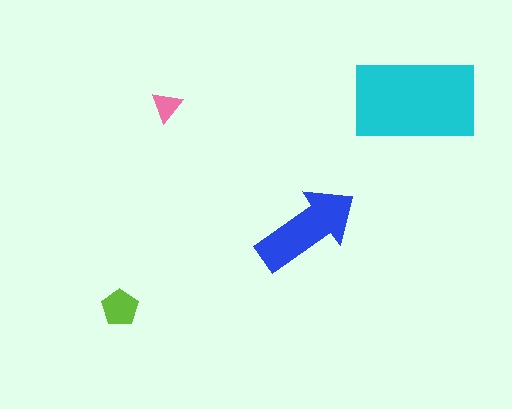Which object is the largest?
The cyan rectangle.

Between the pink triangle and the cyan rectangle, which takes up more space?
The cyan rectangle.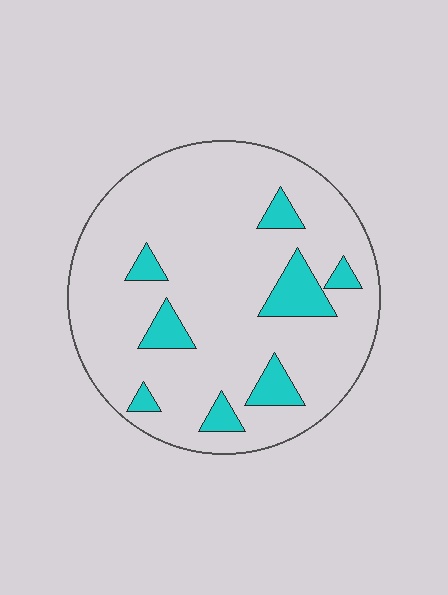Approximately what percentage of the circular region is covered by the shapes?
Approximately 15%.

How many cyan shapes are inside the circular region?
8.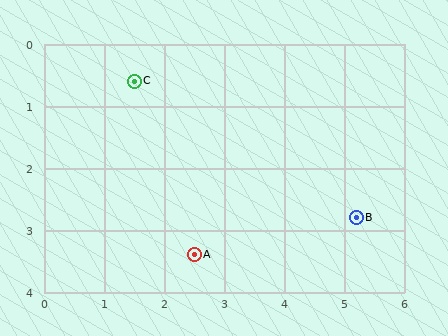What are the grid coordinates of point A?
Point A is at approximately (2.5, 3.4).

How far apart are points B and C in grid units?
Points B and C are about 4.3 grid units apart.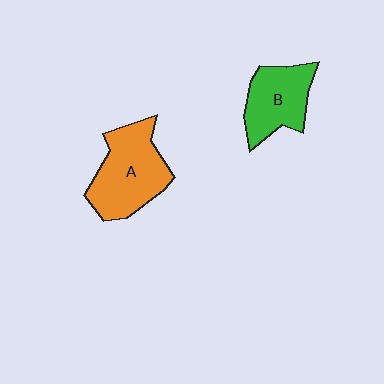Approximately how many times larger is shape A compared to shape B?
Approximately 1.3 times.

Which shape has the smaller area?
Shape B (green).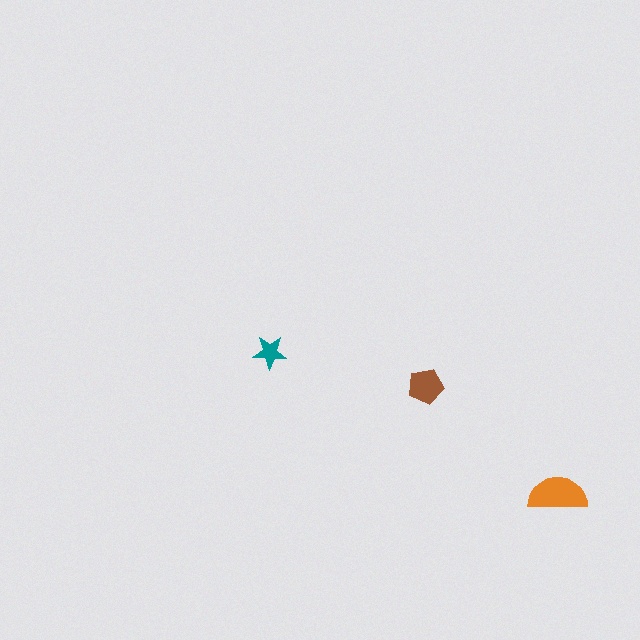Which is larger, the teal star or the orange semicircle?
The orange semicircle.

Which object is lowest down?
The orange semicircle is bottommost.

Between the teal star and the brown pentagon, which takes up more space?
The brown pentagon.